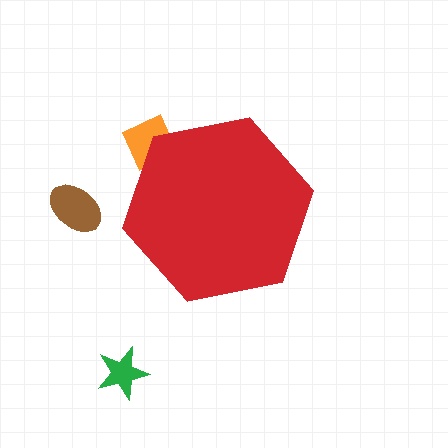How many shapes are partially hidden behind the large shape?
1 shape is partially hidden.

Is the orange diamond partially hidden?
Yes, the orange diamond is partially hidden behind the red hexagon.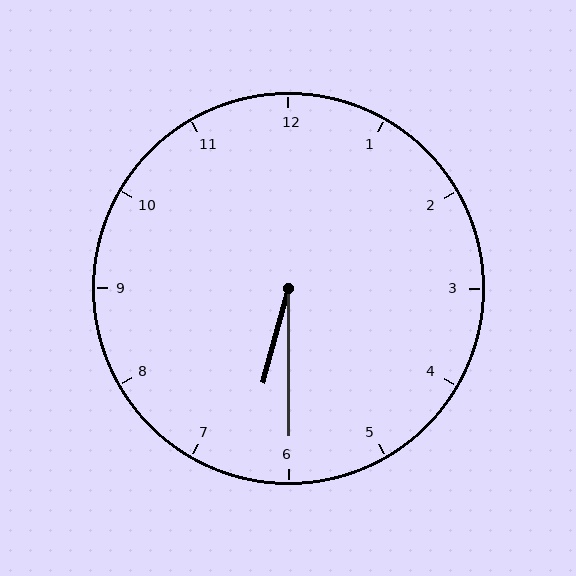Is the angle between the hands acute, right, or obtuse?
It is acute.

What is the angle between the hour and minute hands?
Approximately 15 degrees.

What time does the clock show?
6:30.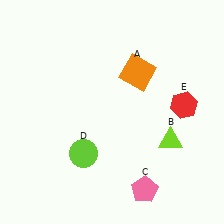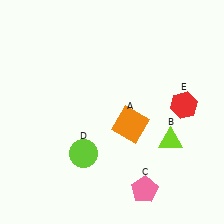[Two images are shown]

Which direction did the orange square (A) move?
The orange square (A) moved down.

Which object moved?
The orange square (A) moved down.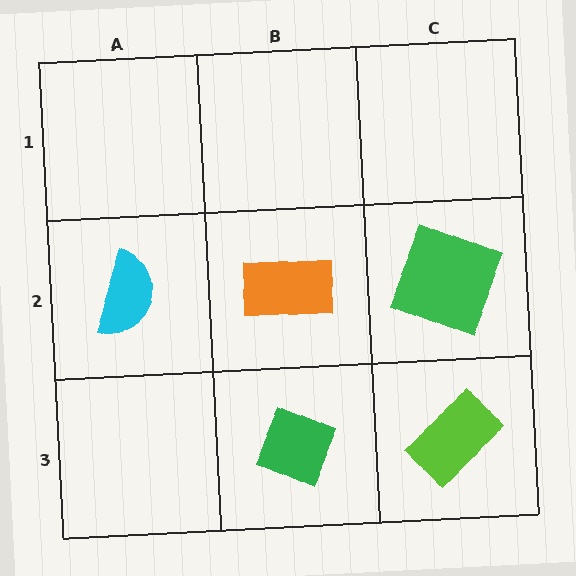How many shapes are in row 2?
3 shapes.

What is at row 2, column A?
A cyan semicircle.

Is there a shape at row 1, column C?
No, that cell is empty.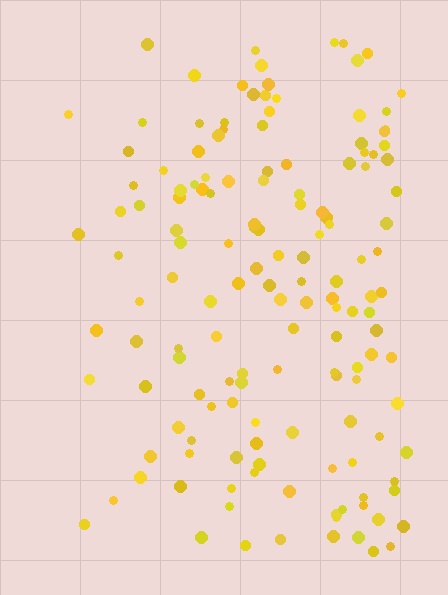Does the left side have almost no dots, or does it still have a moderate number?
Still a moderate number, just noticeably fewer than the right.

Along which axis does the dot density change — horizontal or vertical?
Horizontal.